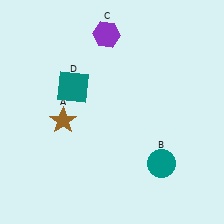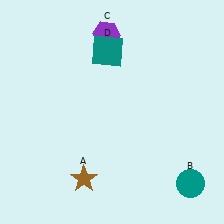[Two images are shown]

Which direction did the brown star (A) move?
The brown star (A) moved down.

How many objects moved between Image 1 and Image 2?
3 objects moved between the two images.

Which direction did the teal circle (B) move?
The teal circle (B) moved right.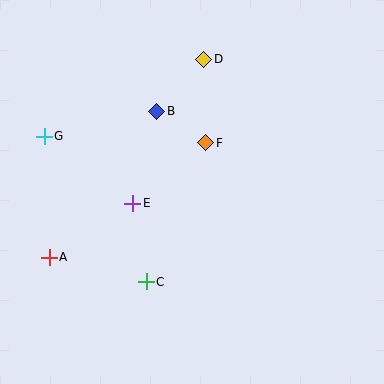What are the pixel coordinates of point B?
Point B is at (157, 111).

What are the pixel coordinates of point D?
Point D is at (204, 59).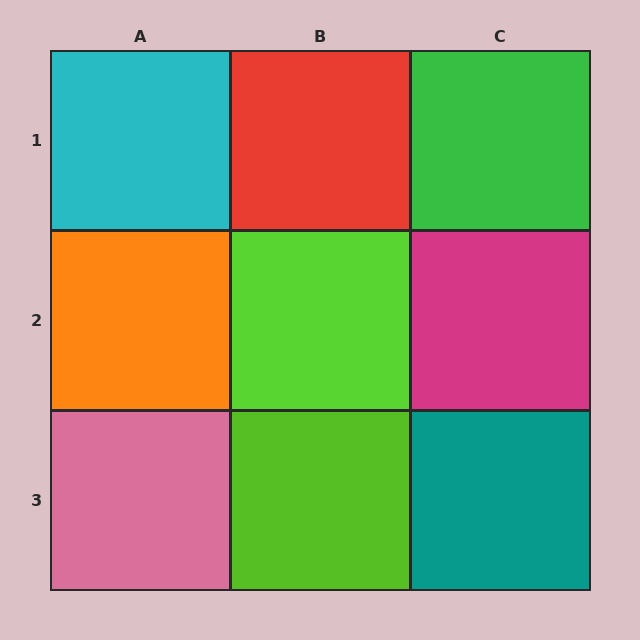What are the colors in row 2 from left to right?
Orange, lime, magenta.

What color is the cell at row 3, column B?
Lime.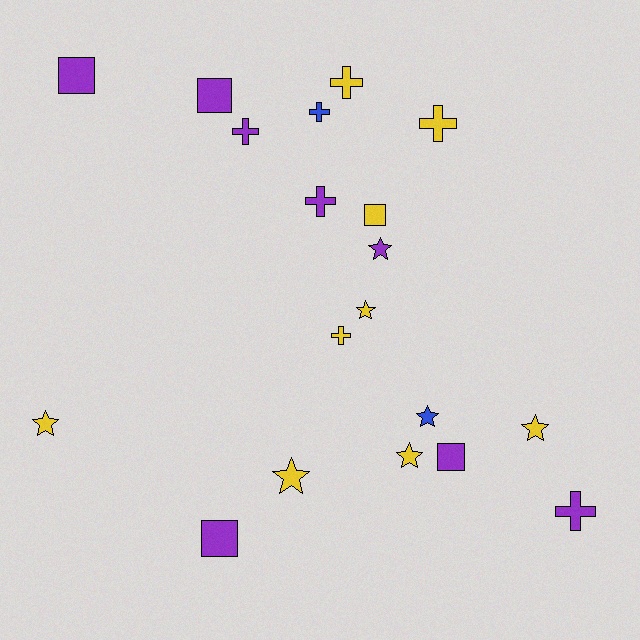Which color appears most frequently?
Yellow, with 9 objects.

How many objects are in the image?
There are 19 objects.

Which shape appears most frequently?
Cross, with 7 objects.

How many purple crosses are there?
There are 3 purple crosses.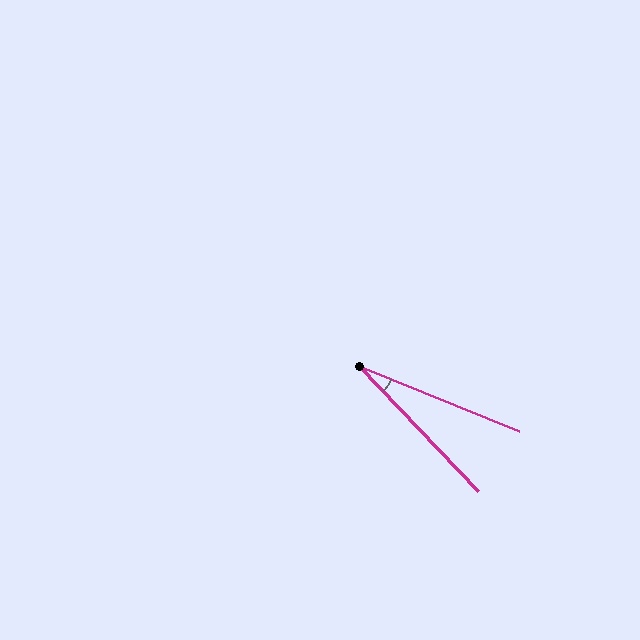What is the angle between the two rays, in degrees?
Approximately 24 degrees.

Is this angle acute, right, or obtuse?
It is acute.